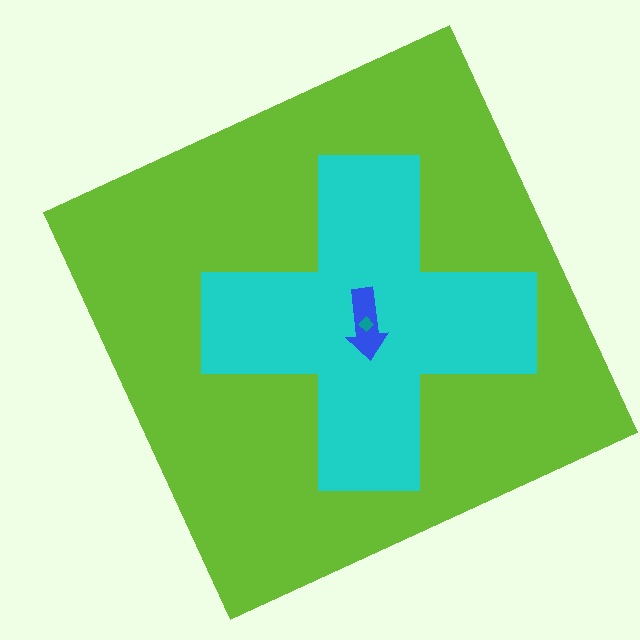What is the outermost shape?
The lime square.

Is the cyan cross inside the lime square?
Yes.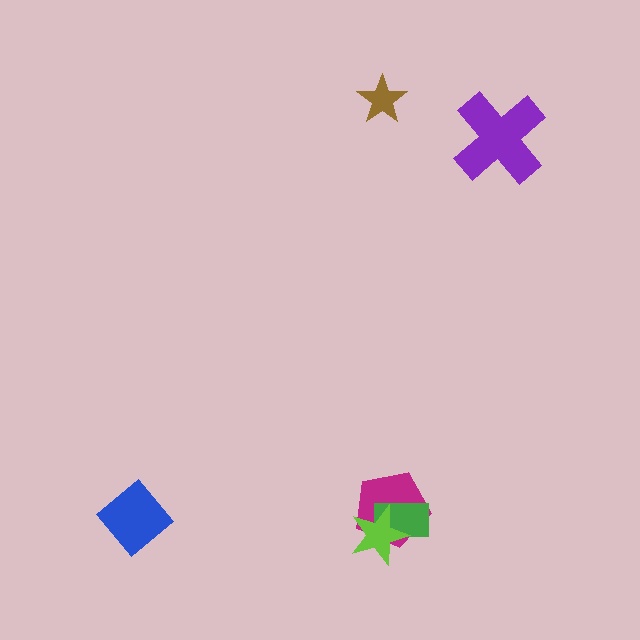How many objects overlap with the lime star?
2 objects overlap with the lime star.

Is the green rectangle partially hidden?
Yes, it is partially covered by another shape.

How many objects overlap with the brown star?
0 objects overlap with the brown star.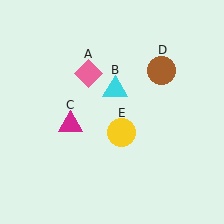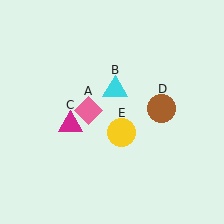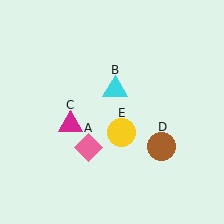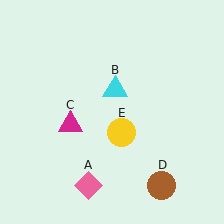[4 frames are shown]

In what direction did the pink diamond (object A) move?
The pink diamond (object A) moved down.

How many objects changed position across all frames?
2 objects changed position: pink diamond (object A), brown circle (object D).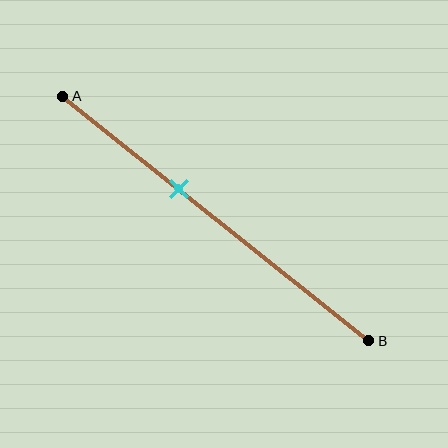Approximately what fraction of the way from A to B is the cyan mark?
The cyan mark is approximately 40% of the way from A to B.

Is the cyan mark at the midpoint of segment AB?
No, the mark is at about 40% from A, not at the 50% midpoint.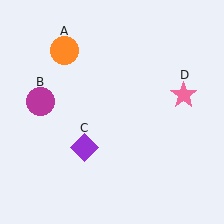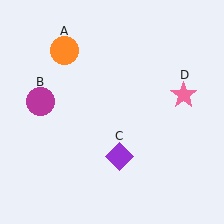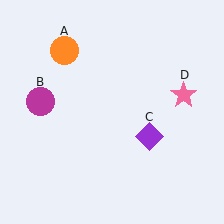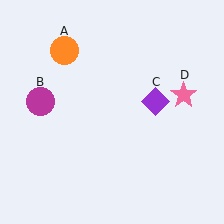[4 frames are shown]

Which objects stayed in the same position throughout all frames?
Orange circle (object A) and magenta circle (object B) and pink star (object D) remained stationary.